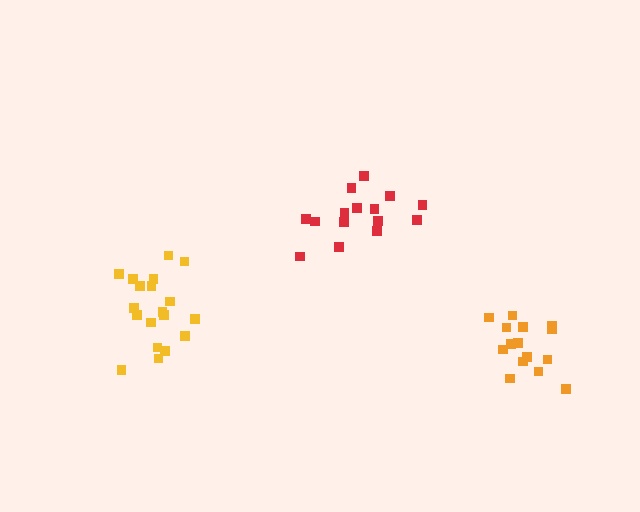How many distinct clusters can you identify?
There are 3 distinct clusters.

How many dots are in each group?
Group 1: 19 dots, Group 2: 15 dots, Group 3: 15 dots (49 total).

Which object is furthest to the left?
The yellow cluster is leftmost.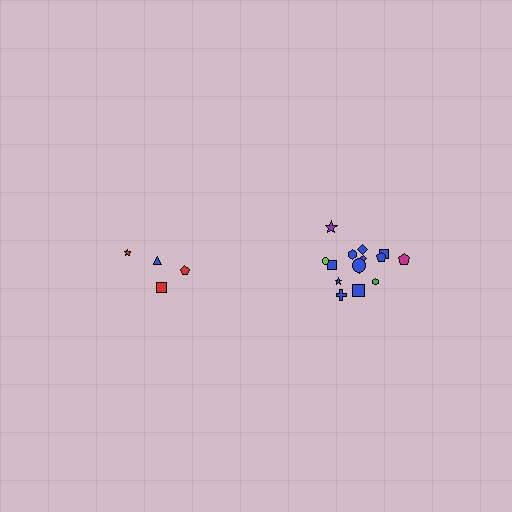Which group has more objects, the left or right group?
The right group.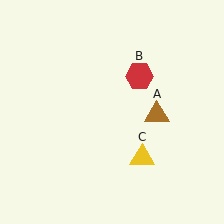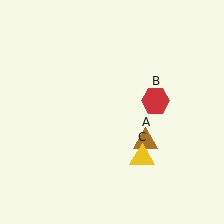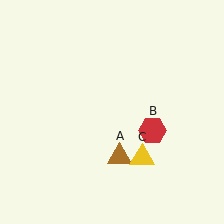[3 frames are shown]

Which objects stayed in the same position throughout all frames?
Yellow triangle (object C) remained stationary.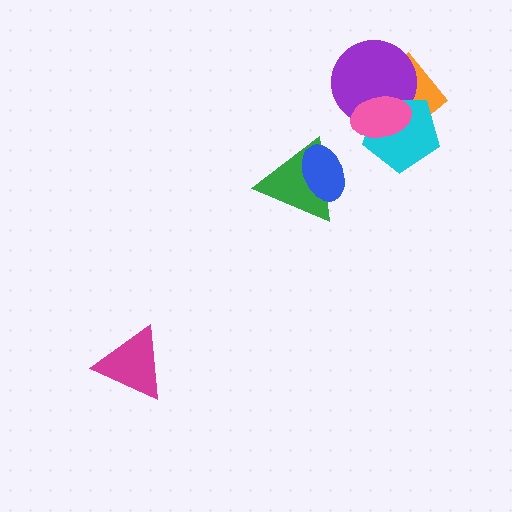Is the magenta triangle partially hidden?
No, no other shape covers it.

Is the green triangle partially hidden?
Yes, it is partially covered by another shape.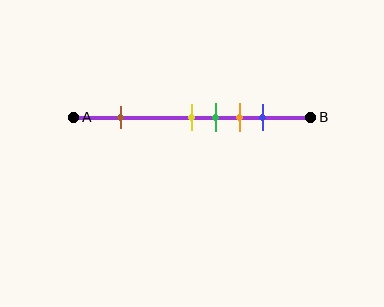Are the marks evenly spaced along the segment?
No, the marks are not evenly spaced.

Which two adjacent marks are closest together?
The yellow and green marks are the closest adjacent pair.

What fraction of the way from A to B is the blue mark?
The blue mark is approximately 80% (0.8) of the way from A to B.